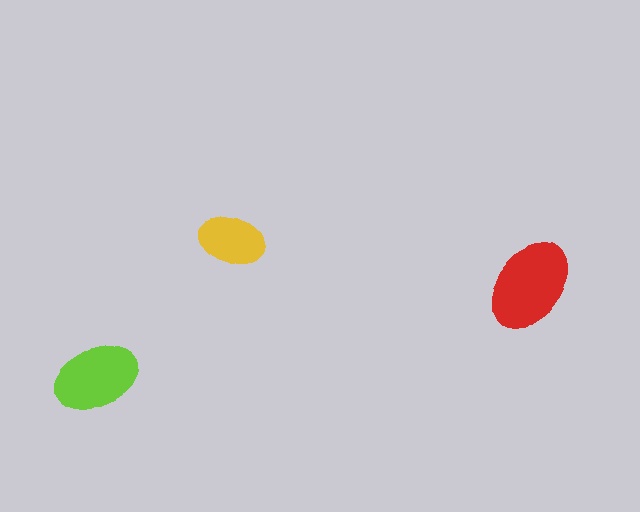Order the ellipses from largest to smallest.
the red one, the lime one, the yellow one.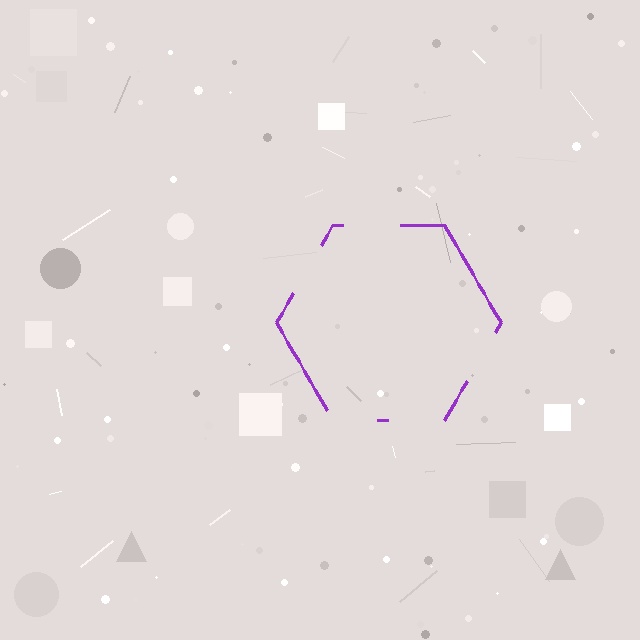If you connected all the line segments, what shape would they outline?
They would outline a hexagon.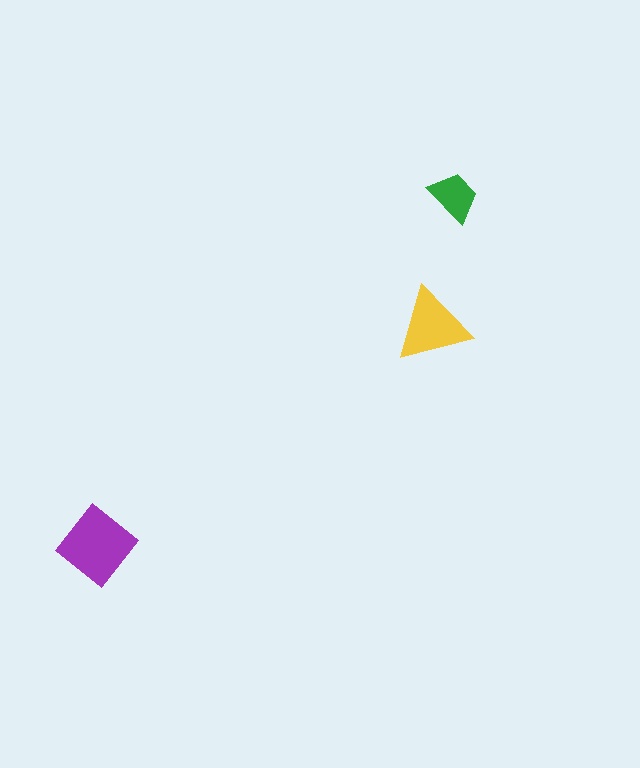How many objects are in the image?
There are 3 objects in the image.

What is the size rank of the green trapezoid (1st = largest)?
3rd.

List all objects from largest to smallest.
The purple diamond, the yellow triangle, the green trapezoid.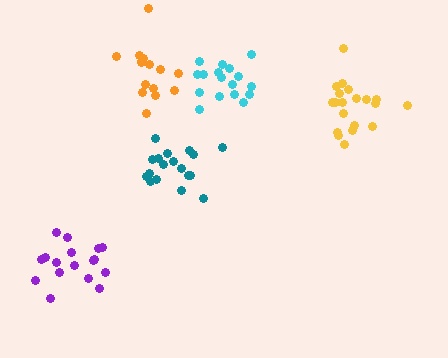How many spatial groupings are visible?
There are 5 spatial groupings.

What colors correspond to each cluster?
The clusters are colored: purple, orange, teal, cyan, yellow.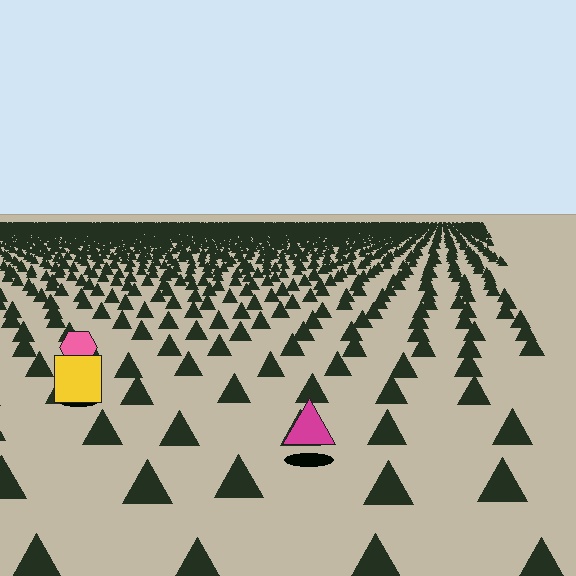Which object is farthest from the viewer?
The pink hexagon is farthest from the viewer. It appears smaller and the ground texture around it is denser.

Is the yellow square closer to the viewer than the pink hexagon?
Yes. The yellow square is closer — you can tell from the texture gradient: the ground texture is coarser near it.